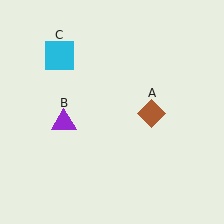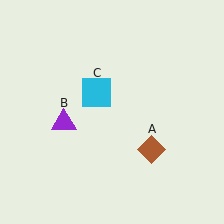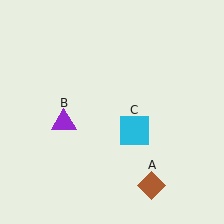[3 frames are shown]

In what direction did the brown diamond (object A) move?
The brown diamond (object A) moved down.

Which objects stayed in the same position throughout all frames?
Purple triangle (object B) remained stationary.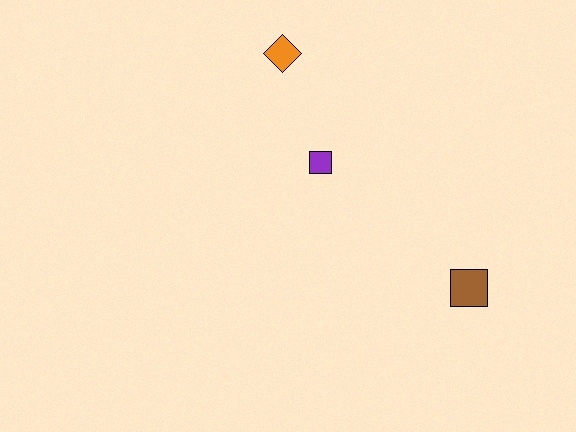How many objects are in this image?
There are 3 objects.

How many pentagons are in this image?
There are no pentagons.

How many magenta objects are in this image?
There are no magenta objects.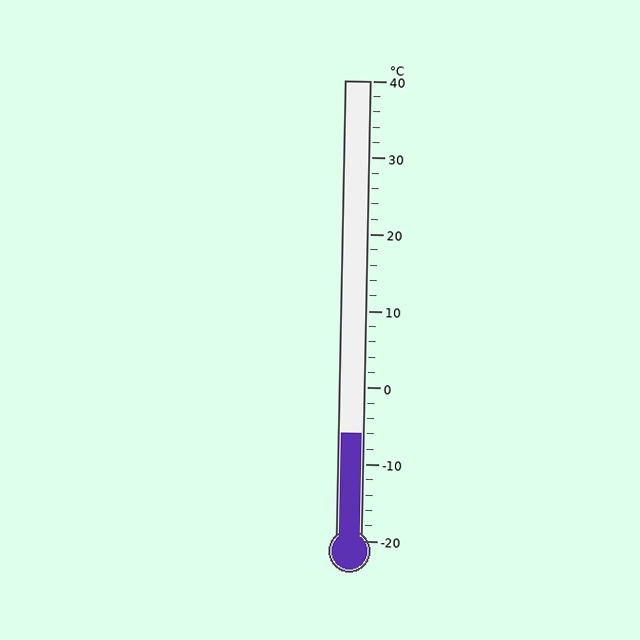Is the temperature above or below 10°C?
The temperature is below 10°C.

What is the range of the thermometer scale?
The thermometer scale ranges from -20°C to 40°C.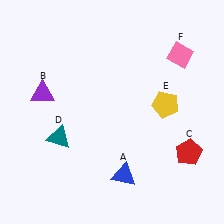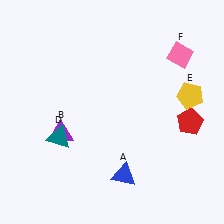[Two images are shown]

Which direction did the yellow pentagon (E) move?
The yellow pentagon (E) moved right.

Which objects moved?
The objects that moved are: the purple triangle (B), the red pentagon (C), the yellow pentagon (E).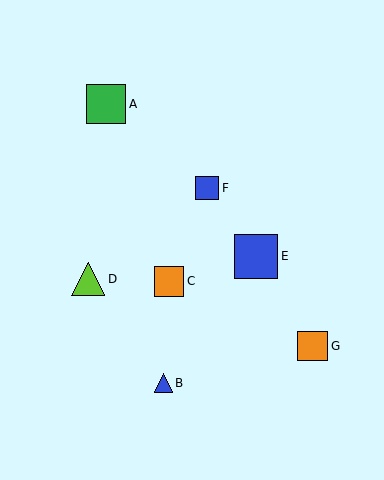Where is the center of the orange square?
The center of the orange square is at (169, 281).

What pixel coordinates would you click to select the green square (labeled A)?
Click at (106, 104) to select the green square A.